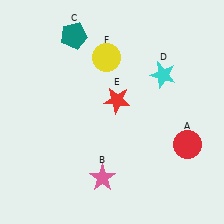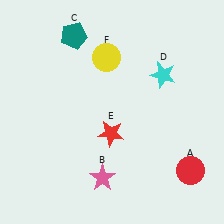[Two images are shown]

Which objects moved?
The objects that moved are: the red circle (A), the red star (E).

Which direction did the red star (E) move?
The red star (E) moved down.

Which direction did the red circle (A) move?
The red circle (A) moved down.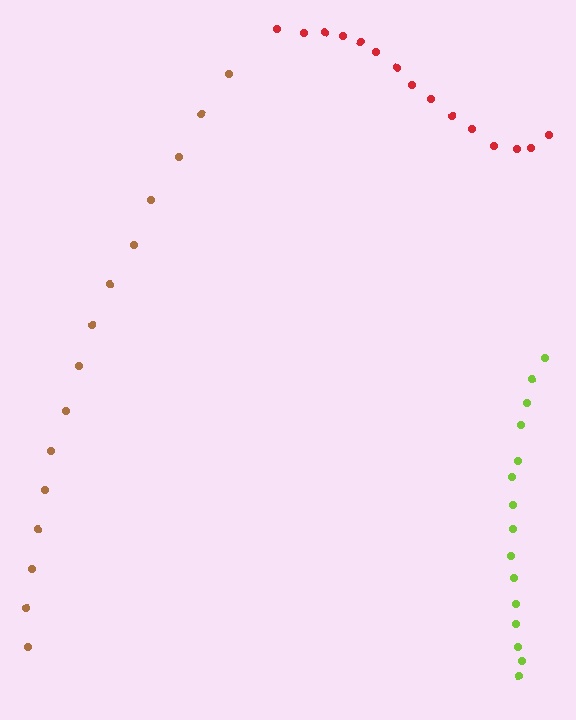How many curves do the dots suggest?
There are 3 distinct paths.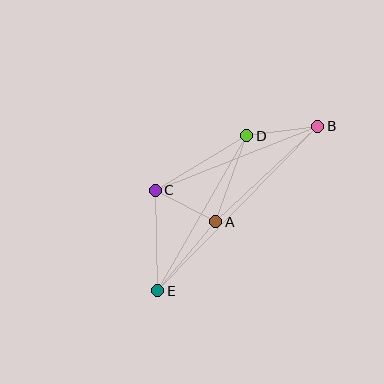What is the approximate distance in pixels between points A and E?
The distance between A and E is approximately 90 pixels.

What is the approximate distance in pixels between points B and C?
The distance between B and C is approximately 175 pixels.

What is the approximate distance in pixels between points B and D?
The distance between B and D is approximately 72 pixels.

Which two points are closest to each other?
Points A and C are closest to each other.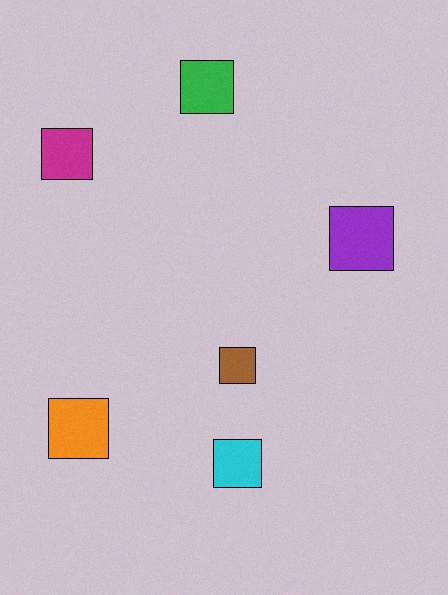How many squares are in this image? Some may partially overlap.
There are 6 squares.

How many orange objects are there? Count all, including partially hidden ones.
There is 1 orange object.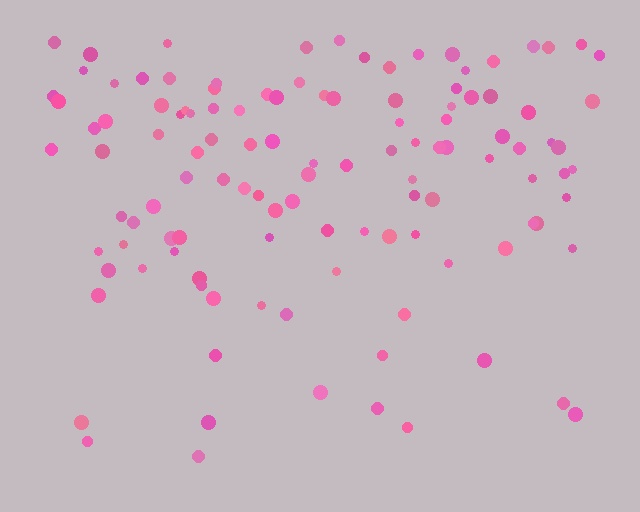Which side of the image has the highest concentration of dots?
The top.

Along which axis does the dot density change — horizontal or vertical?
Vertical.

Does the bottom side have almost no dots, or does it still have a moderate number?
Still a moderate number, just noticeably fewer than the top.